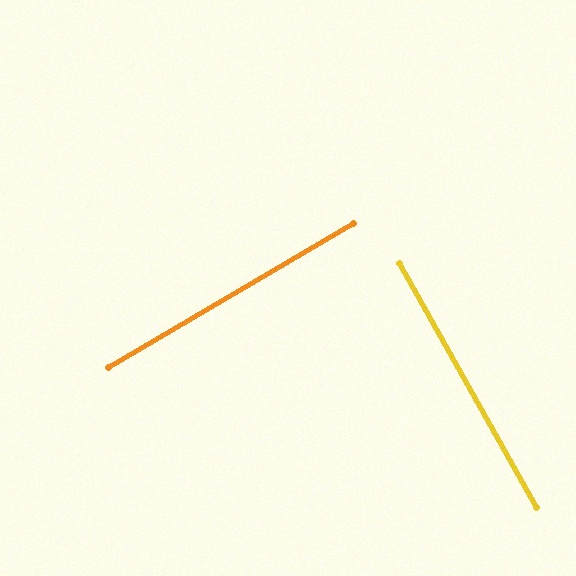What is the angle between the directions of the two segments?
Approximately 89 degrees.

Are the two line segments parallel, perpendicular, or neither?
Perpendicular — they meet at approximately 89°.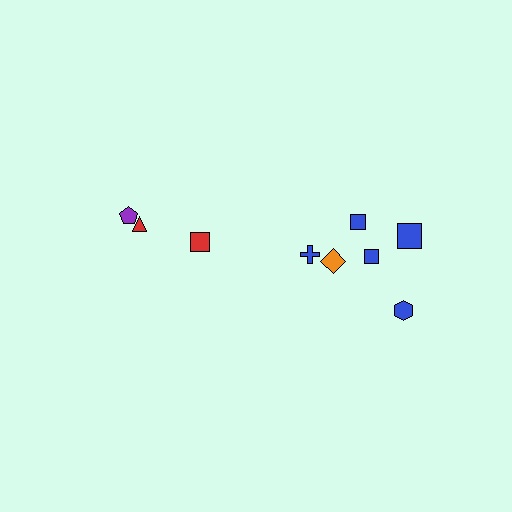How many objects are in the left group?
There are 3 objects.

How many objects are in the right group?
There are 6 objects.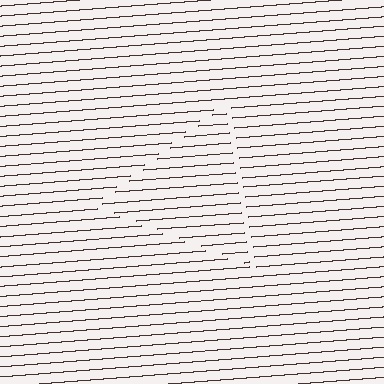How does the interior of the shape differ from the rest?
The interior of the shape contains the same grating, shifted by half a period — the contour is defined by the phase discontinuity where line-ends from the inner and outer gratings abut.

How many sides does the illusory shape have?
3 sides — the line-ends trace a triangle.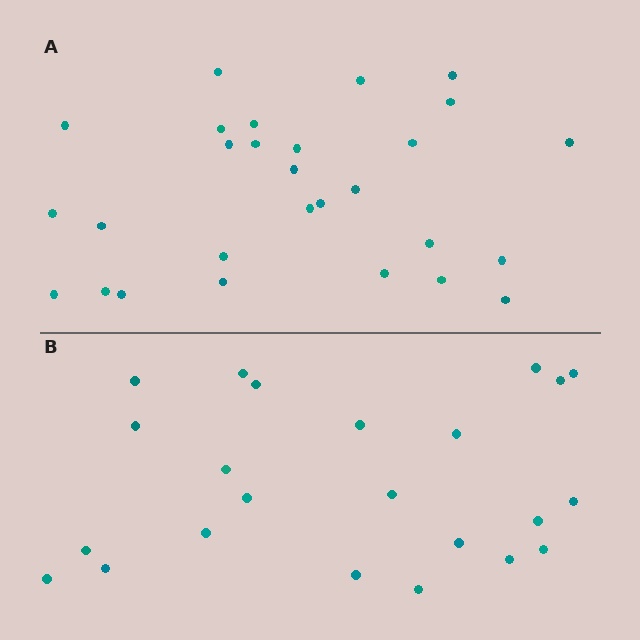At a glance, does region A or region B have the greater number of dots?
Region A (the top region) has more dots.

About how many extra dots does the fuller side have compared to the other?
Region A has about 5 more dots than region B.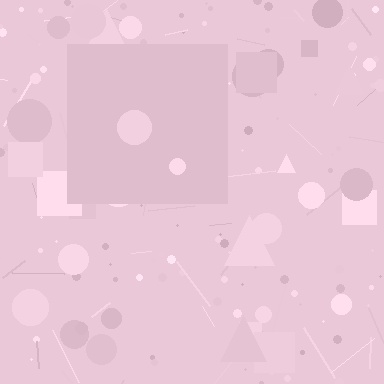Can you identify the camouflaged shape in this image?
The camouflaged shape is a square.